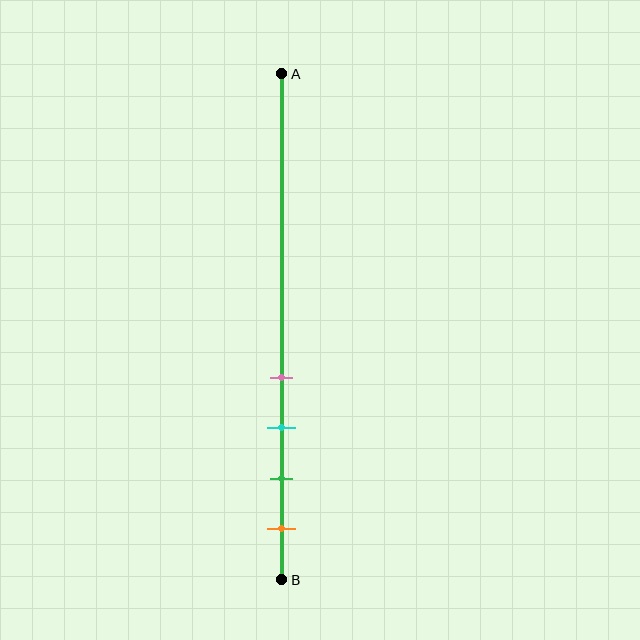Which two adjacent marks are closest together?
The pink and cyan marks are the closest adjacent pair.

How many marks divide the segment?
There are 4 marks dividing the segment.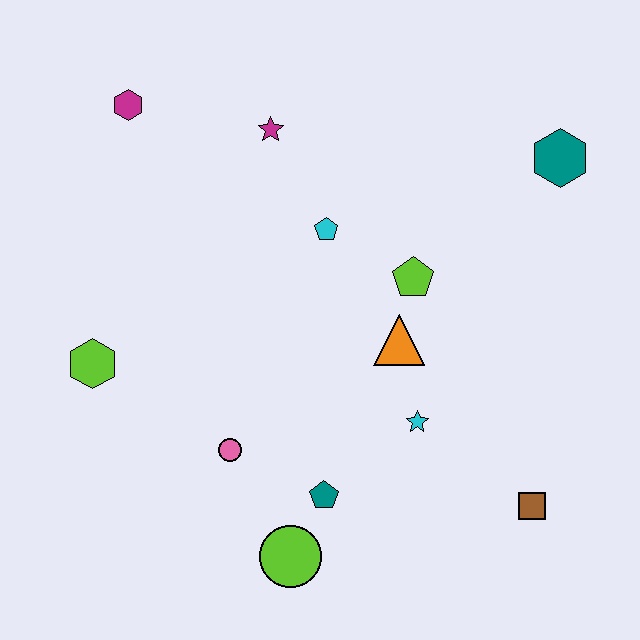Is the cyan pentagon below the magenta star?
Yes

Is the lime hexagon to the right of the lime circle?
No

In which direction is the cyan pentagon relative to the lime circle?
The cyan pentagon is above the lime circle.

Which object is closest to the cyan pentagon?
The lime pentagon is closest to the cyan pentagon.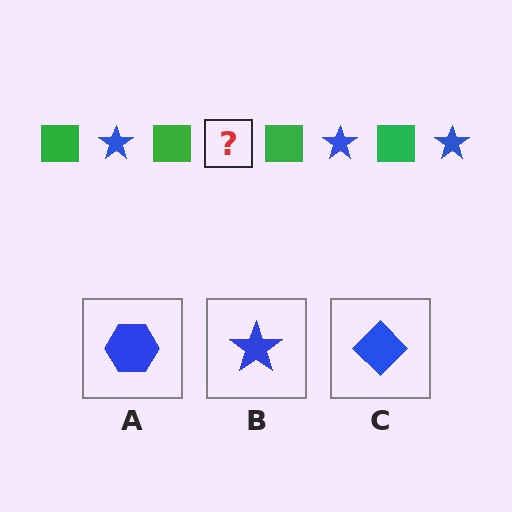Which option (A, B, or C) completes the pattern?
B.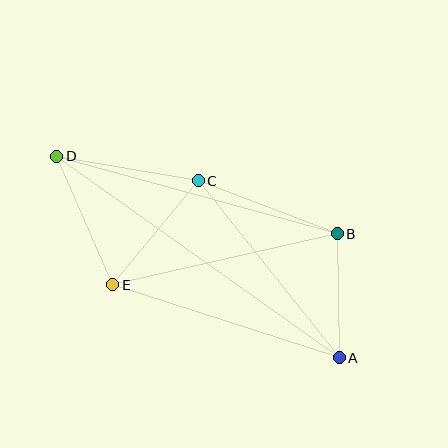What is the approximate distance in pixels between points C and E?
The distance between C and E is approximately 135 pixels.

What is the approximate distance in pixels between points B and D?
The distance between B and D is approximately 291 pixels.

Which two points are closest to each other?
Points A and B are closest to each other.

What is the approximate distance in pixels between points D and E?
The distance between D and E is approximately 140 pixels.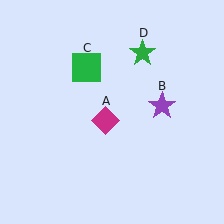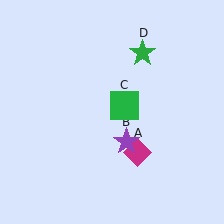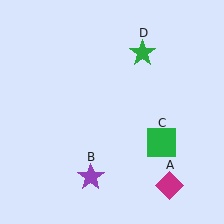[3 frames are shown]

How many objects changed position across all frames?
3 objects changed position: magenta diamond (object A), purple star (object B), green square (object C).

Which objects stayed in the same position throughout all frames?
Green star (object D) remained stationary.